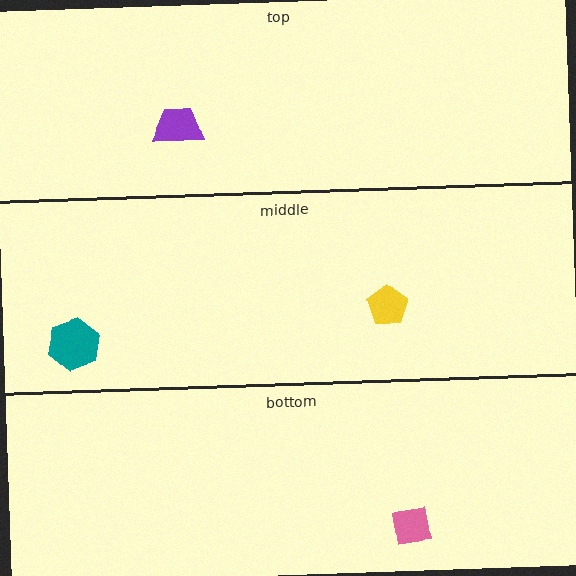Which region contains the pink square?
The bottom region.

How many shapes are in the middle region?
2.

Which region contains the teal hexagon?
The middle region.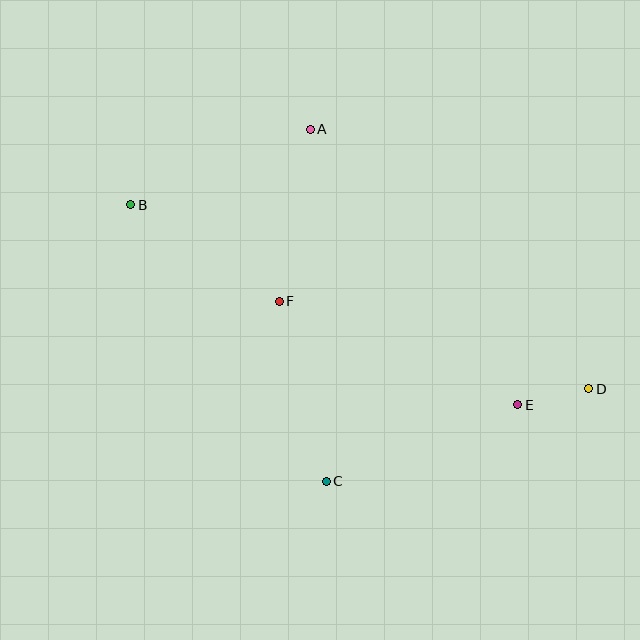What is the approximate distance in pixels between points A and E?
The distance between A and E is approximately 345 pixels.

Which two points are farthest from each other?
Points B and D are farthest from each other.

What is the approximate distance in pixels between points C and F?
The distance between C and F is approximately 186 pixels.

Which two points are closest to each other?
Points D and E are closest to each other.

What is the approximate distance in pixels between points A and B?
The distance between A and B is approximately 195 pixels.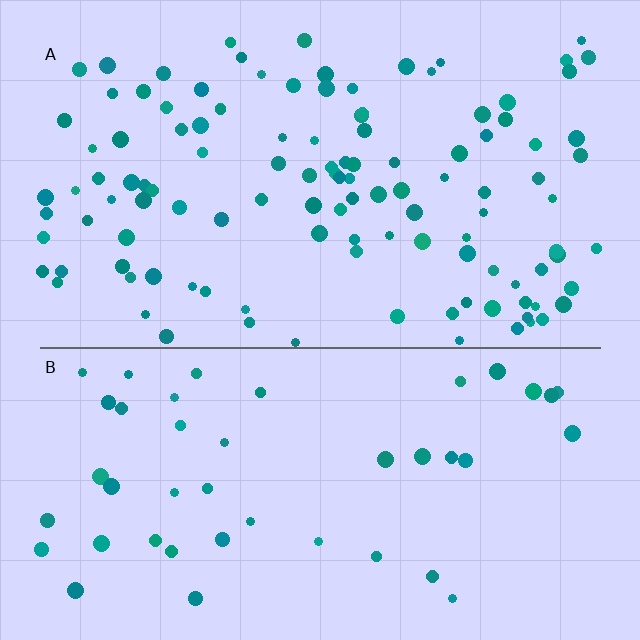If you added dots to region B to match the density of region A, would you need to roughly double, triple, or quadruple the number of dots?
Approximately triple.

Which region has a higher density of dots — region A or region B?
A (the top).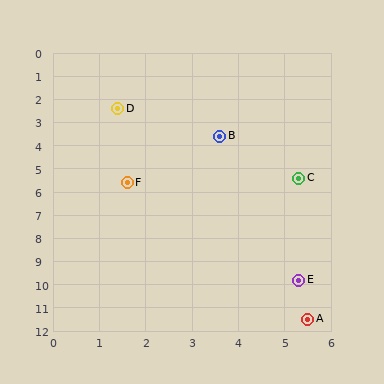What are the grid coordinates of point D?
Point D is at approximately (1.4, 2.4).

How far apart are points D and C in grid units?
Points D and C are about 4.9 grid units apart.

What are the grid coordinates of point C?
Point C is at approximately (5.3, 5.4).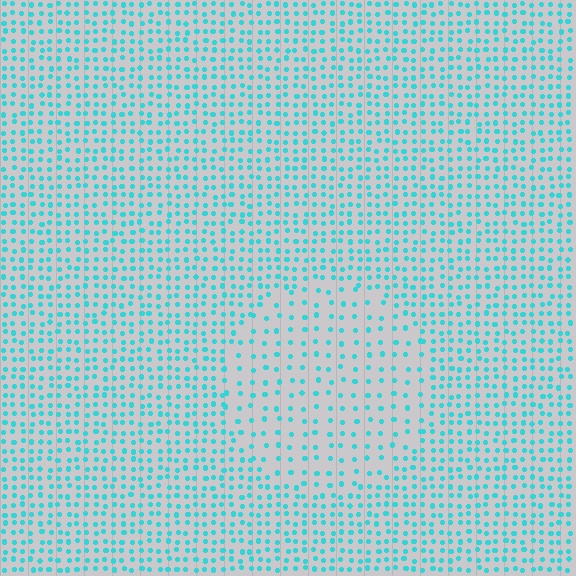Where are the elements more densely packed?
The elements are more densely packed outside the circle boundary.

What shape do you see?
I see a circle.